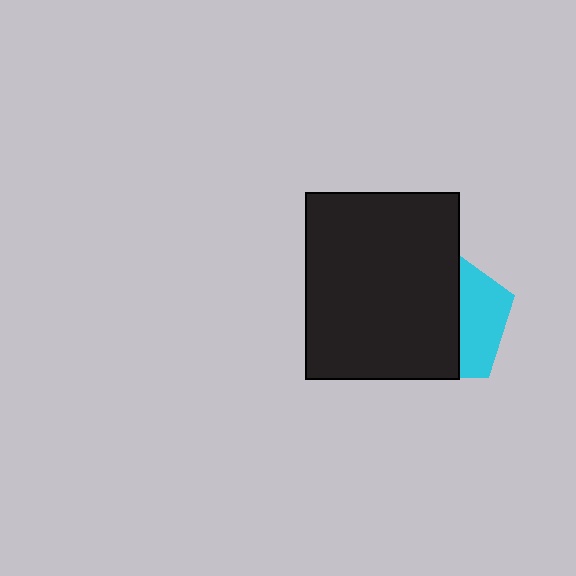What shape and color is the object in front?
The object in front is a black rectangle.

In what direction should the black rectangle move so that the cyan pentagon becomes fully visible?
The black rectangle should move left. That is the shortest direction to clear the overlap and leave the cyan pentagon fully visible.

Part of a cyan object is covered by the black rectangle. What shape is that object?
It is a pentagon.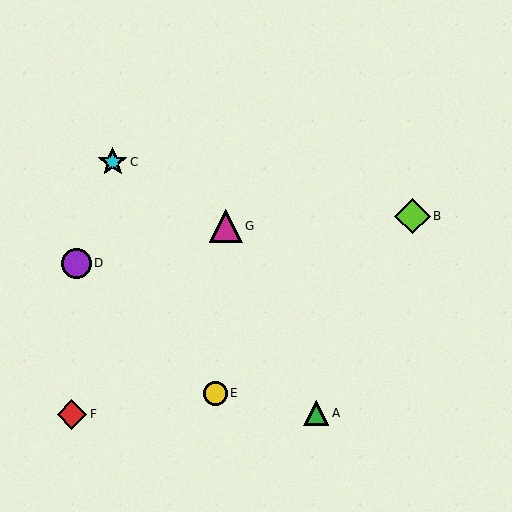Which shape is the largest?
The lime diamond (labeled B) is the largest.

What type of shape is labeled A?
Shape A is a green triangle.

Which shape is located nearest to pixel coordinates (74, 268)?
The purple circle (labeled D) at (76, 263) is nearest to that location.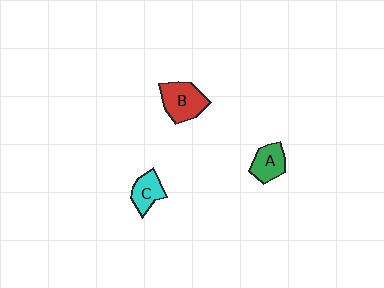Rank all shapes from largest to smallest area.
From largest to smallest: B (red), A (green), C (cyan).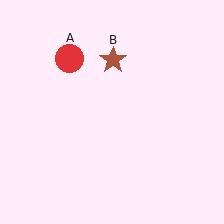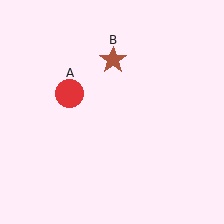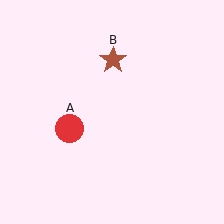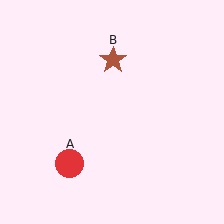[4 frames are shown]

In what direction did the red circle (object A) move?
The red circle (object A) moved down.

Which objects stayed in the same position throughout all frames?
Brown star (object B) remained stationary.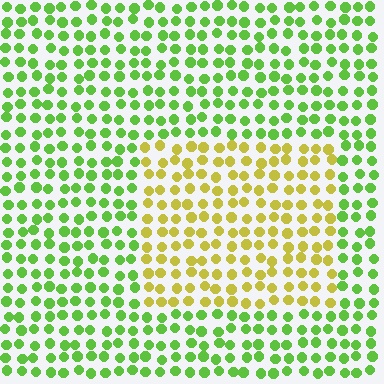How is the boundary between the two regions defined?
The boundary is defined purely by a slight shift in hue (about 48 degrees). Spacing, size, and orientation are identical on both sides.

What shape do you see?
I see a rectangle.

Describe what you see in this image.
The image is filled with small lime elements in a uniform arrangement. A rectangle-shaped region is visible where the elements are tinted to a slightly different hue, forming a subtle color boundary.